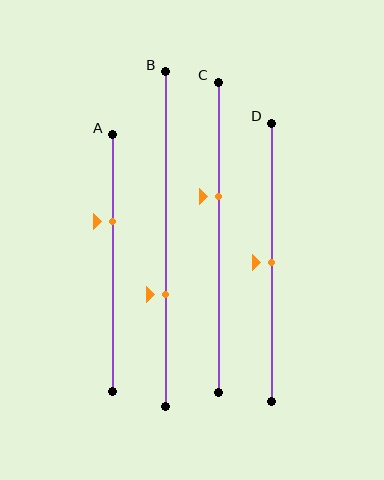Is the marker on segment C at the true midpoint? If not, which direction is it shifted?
No, the marker on segment C is shifted upward by about 13% of the segment length.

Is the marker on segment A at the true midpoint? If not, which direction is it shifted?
No, the marker on segment A is shifted upward by about 16% of the segment length.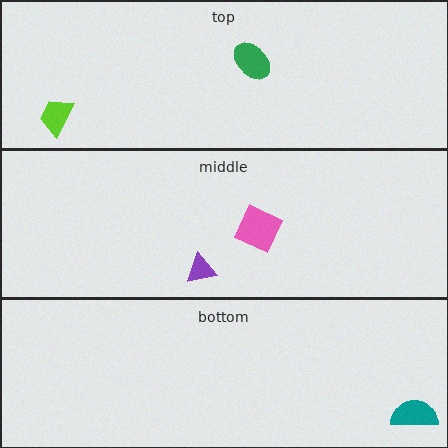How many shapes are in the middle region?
2.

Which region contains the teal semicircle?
The bottom region.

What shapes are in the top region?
The lime trapezoid, the green ellipse.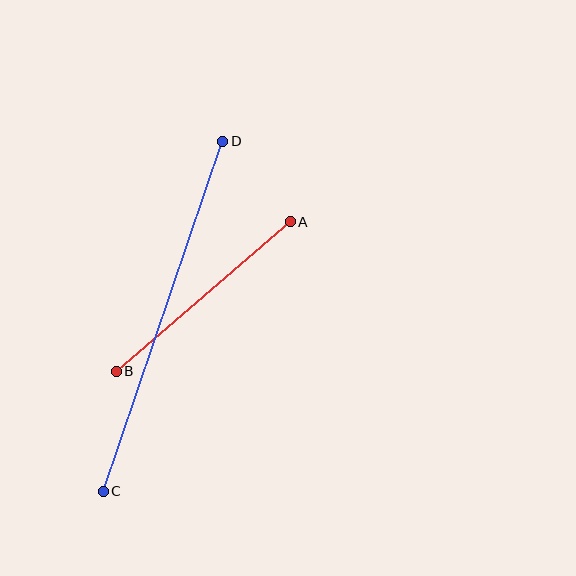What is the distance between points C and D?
The distance is approximately 370 pixels.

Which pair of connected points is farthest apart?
Points C and D are farthest apart.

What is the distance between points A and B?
The distance is approximately 230 pixels.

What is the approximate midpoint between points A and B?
The midpoint is at approximately (203, 296) pixels.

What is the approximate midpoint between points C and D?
The midpoint is at approximately (163, 316) pixels.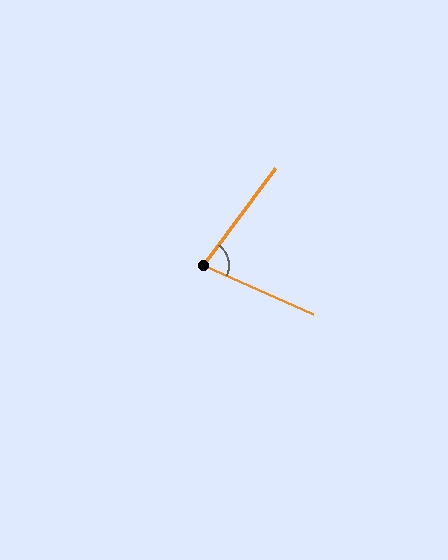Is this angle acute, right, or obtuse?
It is acute.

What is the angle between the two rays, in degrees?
Approximately 77 degrees.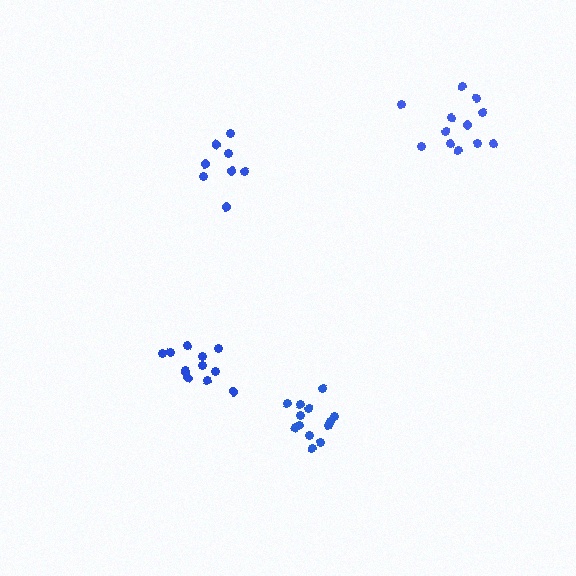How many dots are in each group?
Group 1: 8 dots, Group 2: 12 dots, Group 3: 12 dots, Group 4: 13 dots (45 total).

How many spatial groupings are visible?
There are 4 spatial groupings.